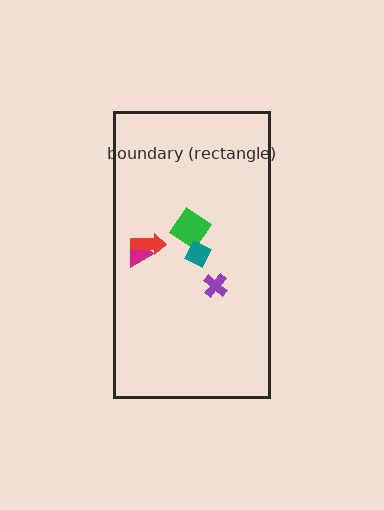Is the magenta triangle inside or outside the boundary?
Inside.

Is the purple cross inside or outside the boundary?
Inside.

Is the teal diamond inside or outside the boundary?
Inside.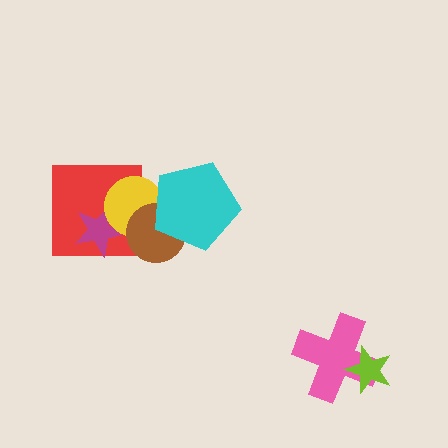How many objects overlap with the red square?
3 objects overlap with the red square.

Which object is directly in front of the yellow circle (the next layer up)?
The brown circle is directly in front of the yellow circle.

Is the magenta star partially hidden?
Yes, it is partially covered by another shape.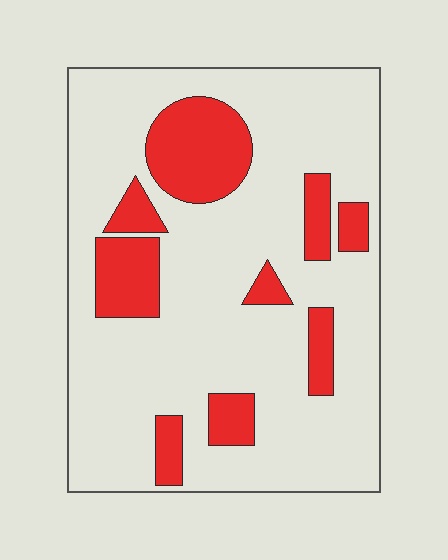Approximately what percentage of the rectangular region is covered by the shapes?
Approximately 20%.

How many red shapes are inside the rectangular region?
9.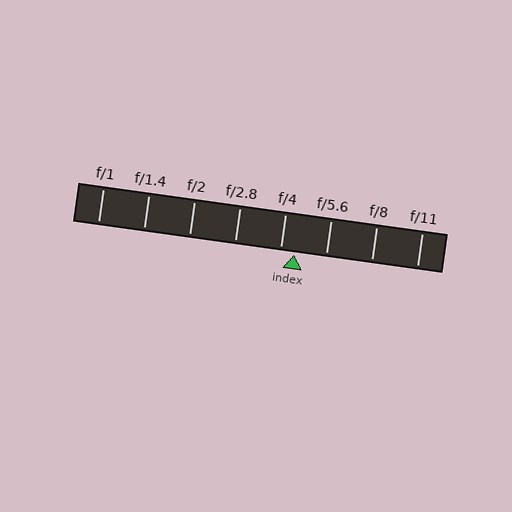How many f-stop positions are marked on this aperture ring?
There are 8 f-stop positions marked.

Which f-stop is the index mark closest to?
The index mark is closest to f/4.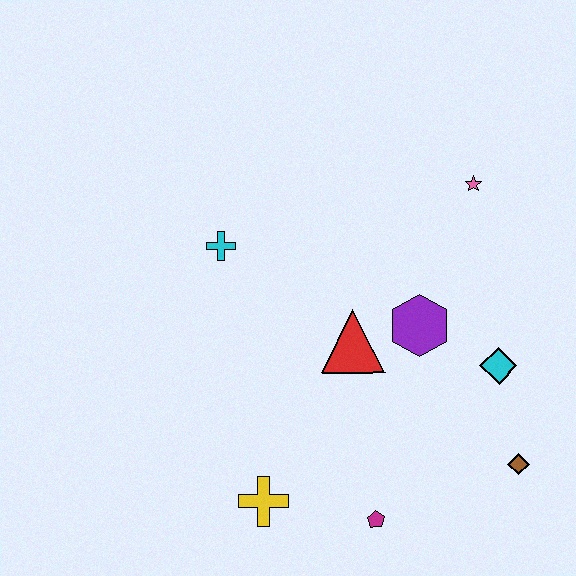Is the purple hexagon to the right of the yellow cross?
Yes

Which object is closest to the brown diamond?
The cyan diamond is closest to the brown diamond.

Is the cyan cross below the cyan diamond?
No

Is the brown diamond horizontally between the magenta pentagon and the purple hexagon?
No